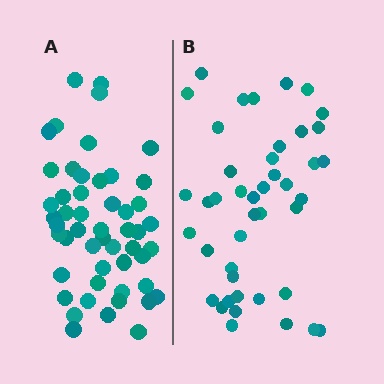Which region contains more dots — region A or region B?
Region A (the left region) has more dots.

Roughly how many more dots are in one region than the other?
Region A has roughly 8 or so more dots than region B.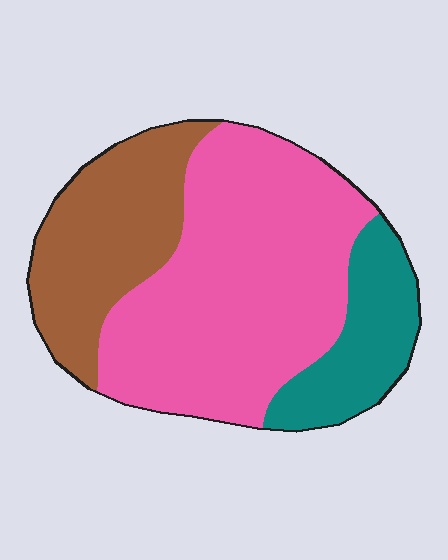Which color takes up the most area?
Pink, at roughly 55%.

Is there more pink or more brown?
Pink.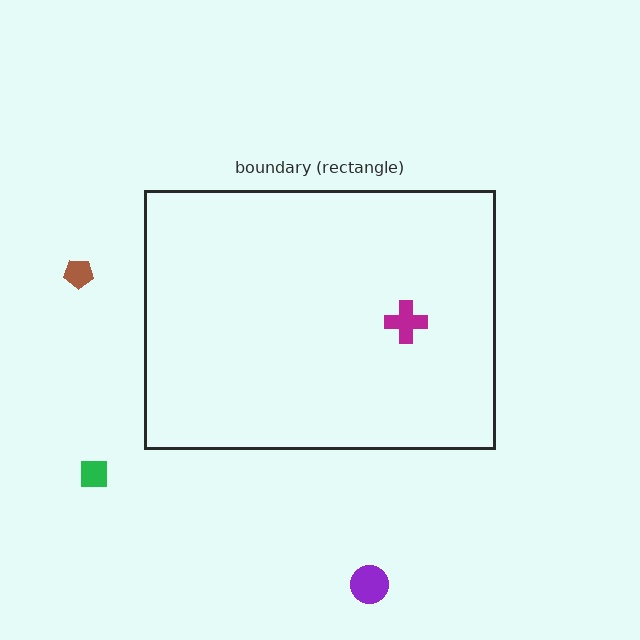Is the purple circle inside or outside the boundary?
Outside.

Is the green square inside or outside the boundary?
Outside.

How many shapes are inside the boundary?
1 inside, 3 outside.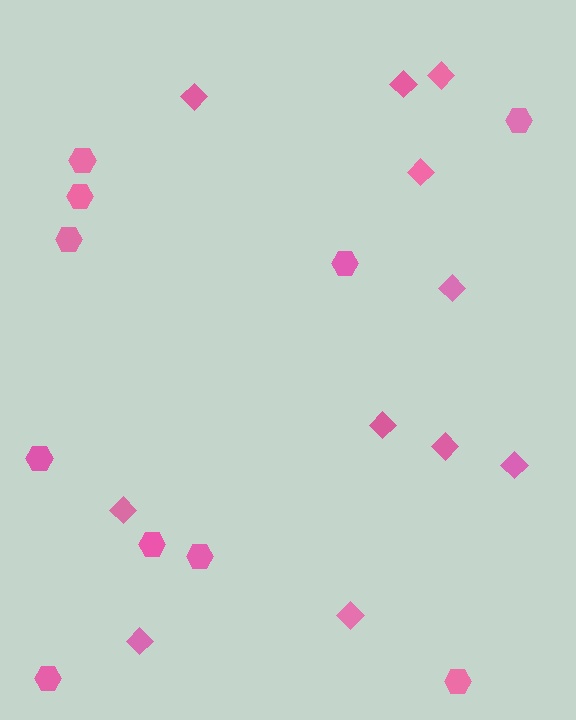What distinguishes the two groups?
There are 2 groups: one group of diamonds (11) and one group of hexagons (10).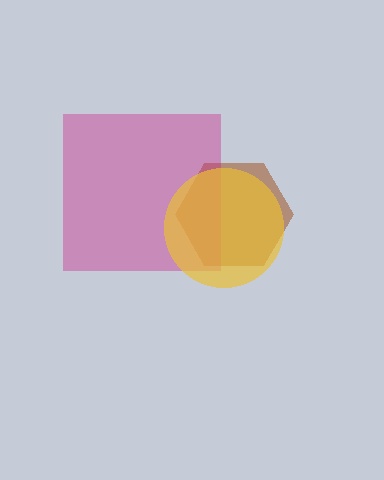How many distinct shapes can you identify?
There are 3 distinct shapes: a brown hexagon, a magenta square, a yellow circle.